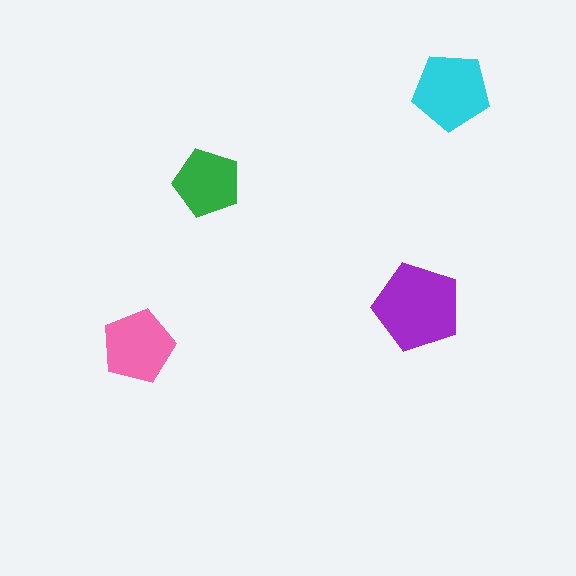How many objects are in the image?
There are 4 objects in the image.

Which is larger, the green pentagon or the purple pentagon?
The purple one.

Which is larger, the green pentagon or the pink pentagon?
The pink one.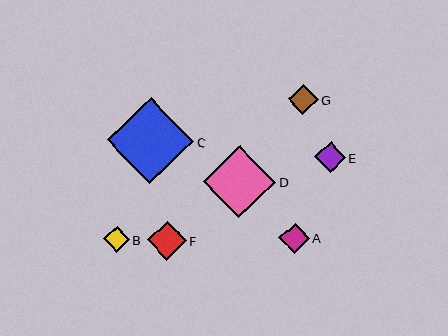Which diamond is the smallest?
Diamond B is the smallest with a size of approximately 26 pixels.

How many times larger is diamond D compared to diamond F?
Diamond D is approximately 1.9 times the size of diamond F.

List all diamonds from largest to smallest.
From largest to smallest: C, D, F, E, A, G, B.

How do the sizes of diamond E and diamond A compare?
Diamond E and diamond A are approximately the same size.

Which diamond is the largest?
Diamond C is the largest with a size of approximately 87 pixels.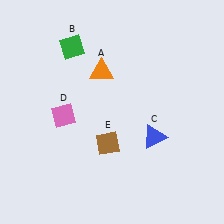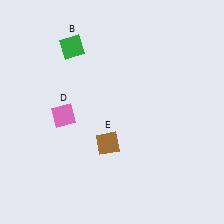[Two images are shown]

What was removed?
The blue triangle (C), the orange triangle (A) were removed in Image 2.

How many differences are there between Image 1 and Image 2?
There are 2 differences between the two images.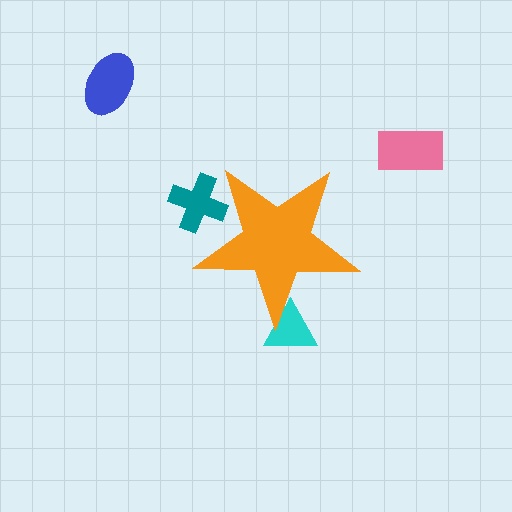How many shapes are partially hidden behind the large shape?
2 shapes are partially hidden.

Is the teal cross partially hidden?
Yes, the teal cross is partially hidden behind the orange star.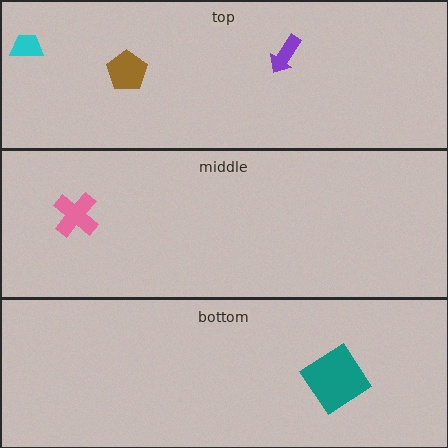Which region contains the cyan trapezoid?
The top region.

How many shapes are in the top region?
3.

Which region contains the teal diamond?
The bottom region.